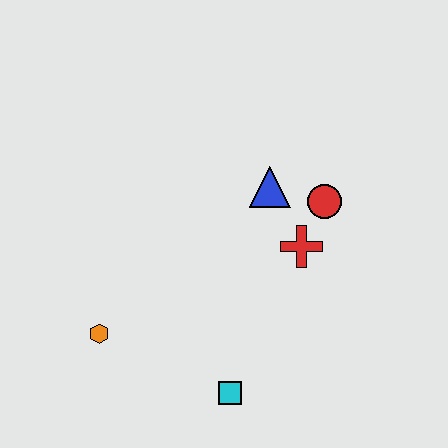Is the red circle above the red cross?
Yes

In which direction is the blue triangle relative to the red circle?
The blue triangle is to the left of the red circle.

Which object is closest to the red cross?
The red circle is closest to the red cross.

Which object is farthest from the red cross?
The orange hexagon is farthest from the red cross.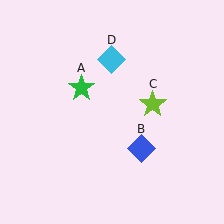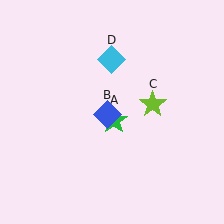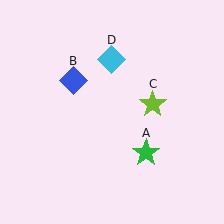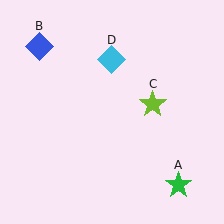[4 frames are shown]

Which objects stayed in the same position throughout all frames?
Lime star (object C) and cyan diamond (object D) remained stationary.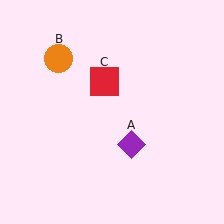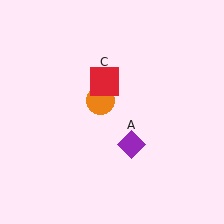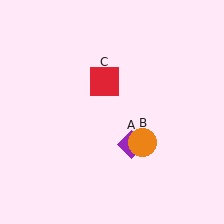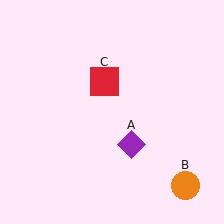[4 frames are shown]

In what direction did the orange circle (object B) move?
The orange circle (object B) moved down and to the right.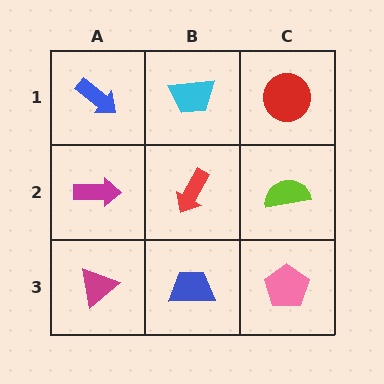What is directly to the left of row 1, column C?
A cyan trapezoid.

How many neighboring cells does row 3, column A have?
2.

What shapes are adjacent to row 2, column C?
A red circle (row 1, column C), a pink pentagon (row 3, column C), a red arrow (row 2, column B).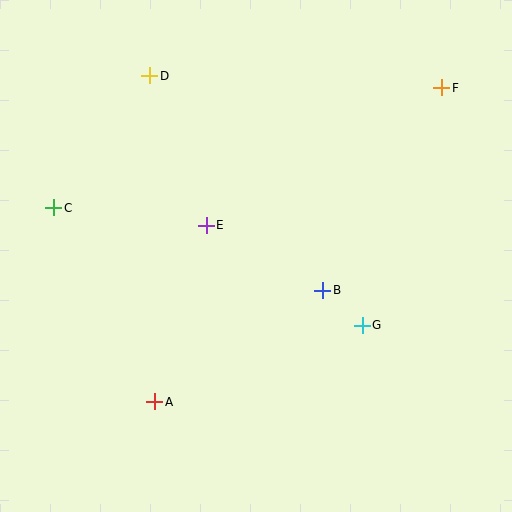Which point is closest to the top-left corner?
Point D is closest to the top-left corner.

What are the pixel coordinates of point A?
Point A is at (154, 401).